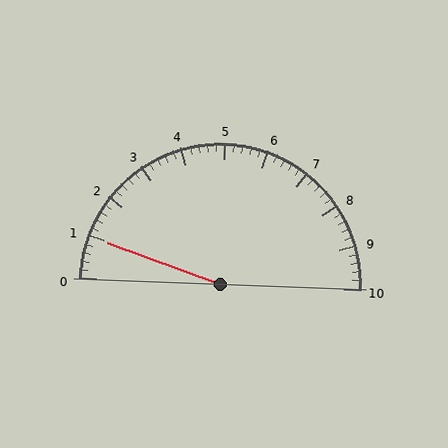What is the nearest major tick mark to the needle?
The nearest major tick mark is 1.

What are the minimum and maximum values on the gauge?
The gauge ranges from 0 to 10.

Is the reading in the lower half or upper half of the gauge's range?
The reading is in the lower half of the range (0 to 10).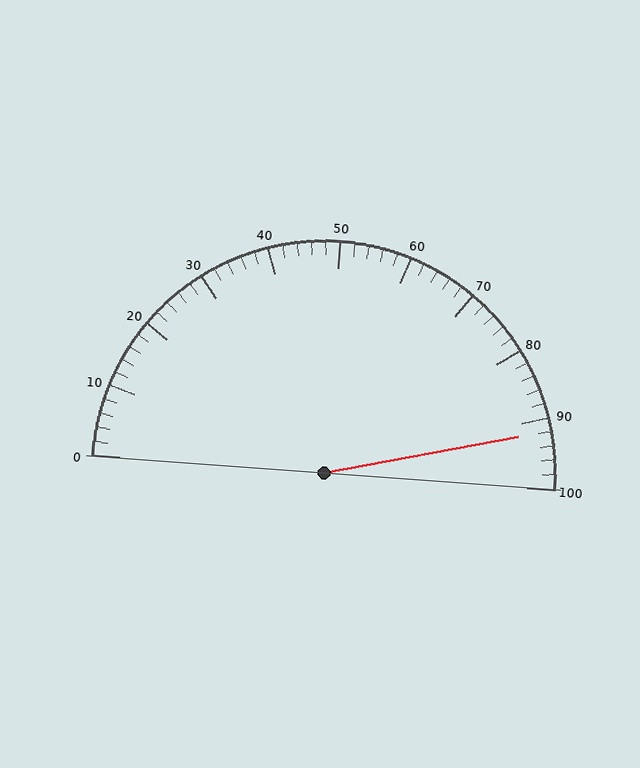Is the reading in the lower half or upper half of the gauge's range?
The reading is in the upper half of the range (0 to 100).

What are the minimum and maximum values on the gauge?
The gauge ranges from 0 to 100.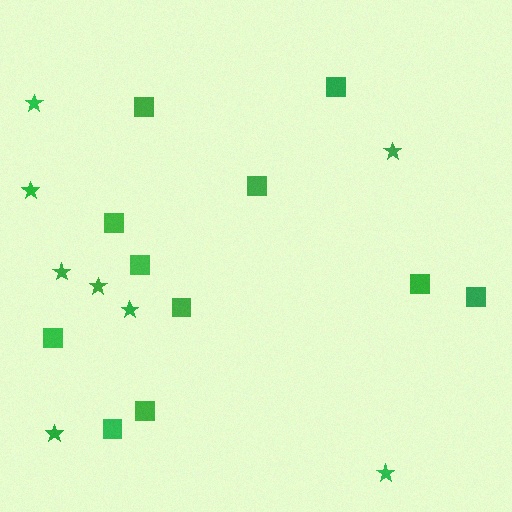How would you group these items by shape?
There are 2 groups: one group of squares (11) and one group of stars (8).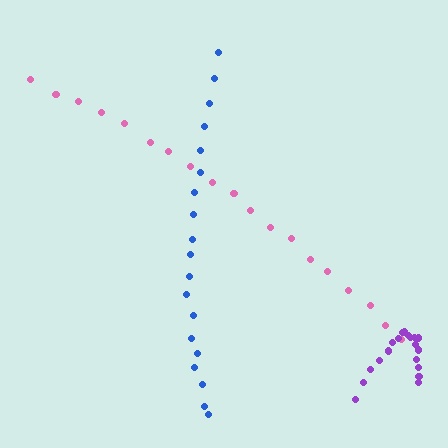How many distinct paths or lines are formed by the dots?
There are 3 distinct paths.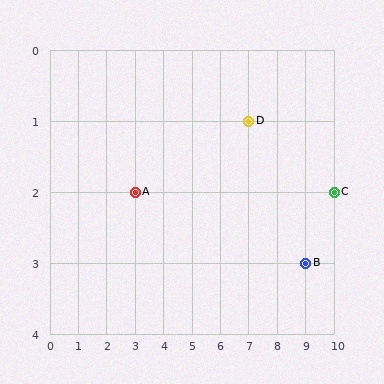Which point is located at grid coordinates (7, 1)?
Point D is at (7, 1).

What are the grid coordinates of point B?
Point B is at grid coordinates (9, 3).